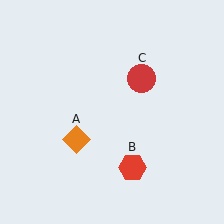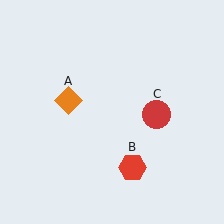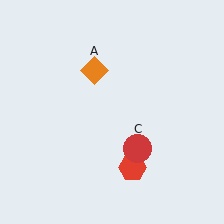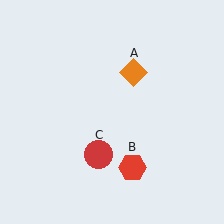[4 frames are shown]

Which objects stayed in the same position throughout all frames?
Red hexagon (object B) remained stationary.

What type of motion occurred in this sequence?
The orange diamond (object A), red circle (object C) rotated clockwise around the center of the scene.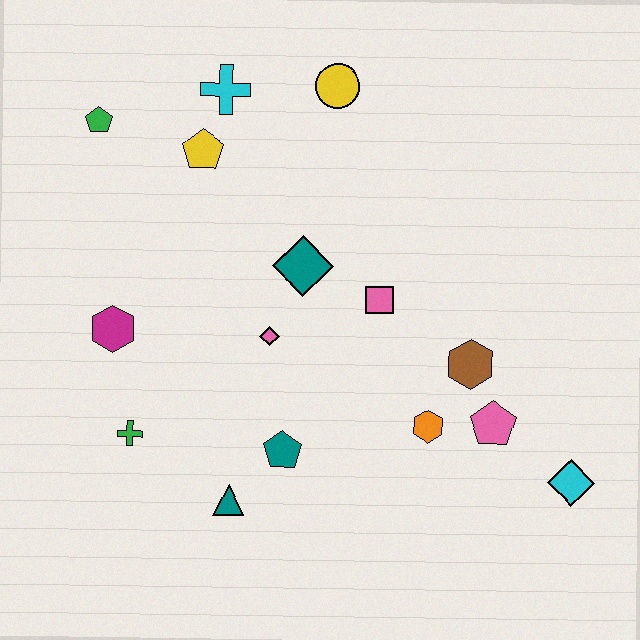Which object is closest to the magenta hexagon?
The green cross is closest to the magenta hexagon.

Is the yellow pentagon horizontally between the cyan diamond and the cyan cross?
No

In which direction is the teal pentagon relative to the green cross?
The teal pentagon is to the right of the green cross.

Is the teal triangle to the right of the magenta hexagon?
Yes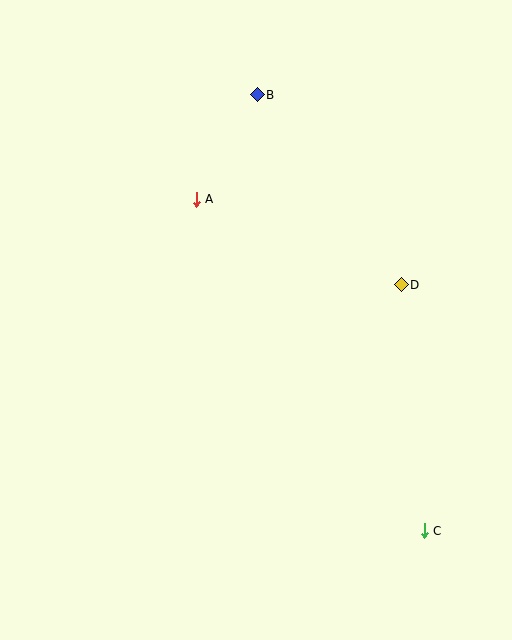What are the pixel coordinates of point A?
Point A is at (196, 199).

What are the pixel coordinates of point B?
Point B is at (257, 95).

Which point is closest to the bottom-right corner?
Point C is closest to the bottom-right corner.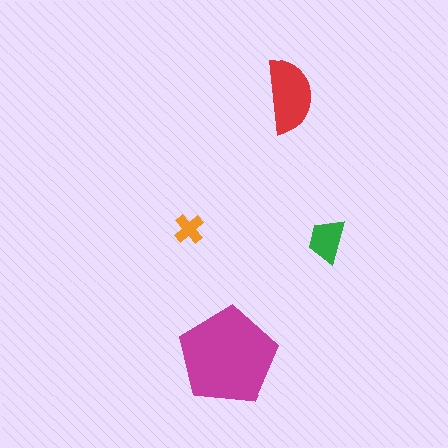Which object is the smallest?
The orange cross.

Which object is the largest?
The magenta pentagon.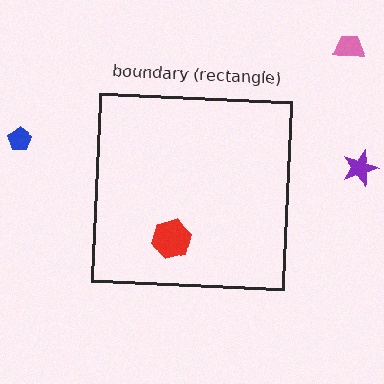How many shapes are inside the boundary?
1 inside, 3 outside.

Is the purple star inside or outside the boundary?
Outside.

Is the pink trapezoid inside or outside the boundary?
Outside.